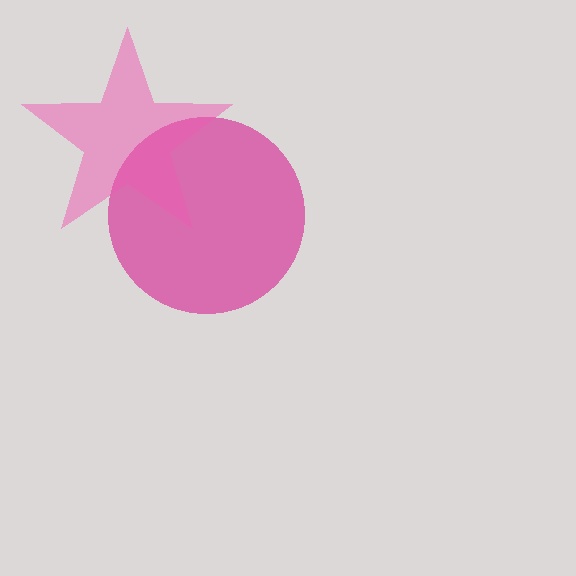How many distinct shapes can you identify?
There are 2 distinct shapes: a magenta circle, a pink star.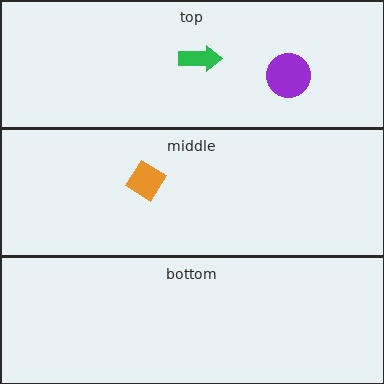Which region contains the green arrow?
The top region.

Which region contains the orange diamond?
The middle region.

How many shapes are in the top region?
2.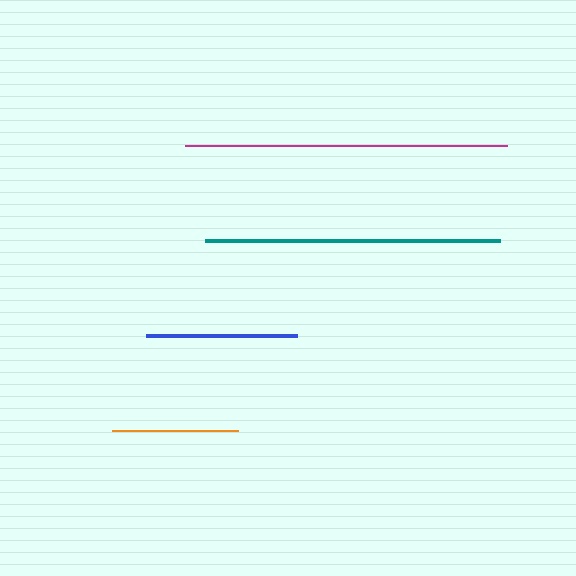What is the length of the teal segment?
The teal segment is approximately 295 pixels long.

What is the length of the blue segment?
The blue segment is approximately 151 pixels long.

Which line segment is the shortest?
The orange line is the shortest at approximately 126 pixels.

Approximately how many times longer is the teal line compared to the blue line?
The teal line is approximately 1.9 times the length of the blue line.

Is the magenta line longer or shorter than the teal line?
The magenta line is longer than the teal line.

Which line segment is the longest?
The magenta line is the longest at approximately 322 pixels.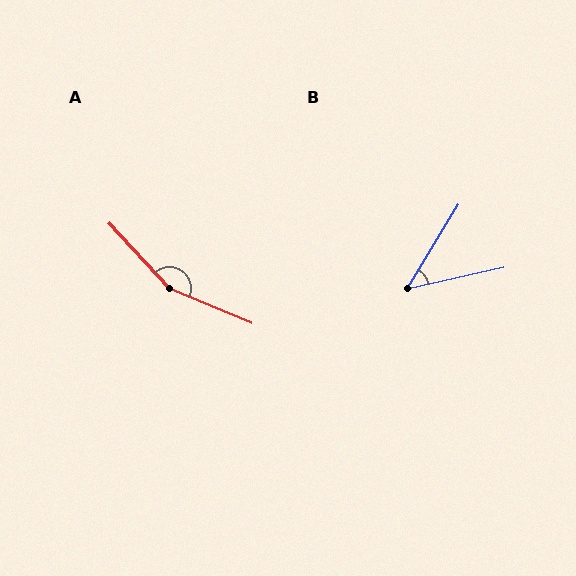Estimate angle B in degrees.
Approximately 46 degrees.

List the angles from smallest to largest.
B (46°), A (156°).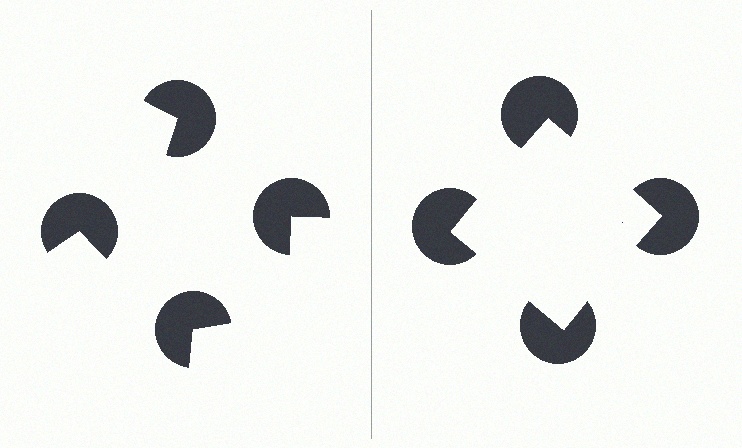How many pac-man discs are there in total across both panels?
8 — 4 on each side.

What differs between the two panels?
The pac-man discs are positioned identically on both sides; only the wedge orientations differ. On the right they align to a square; on the left they are misaligned.